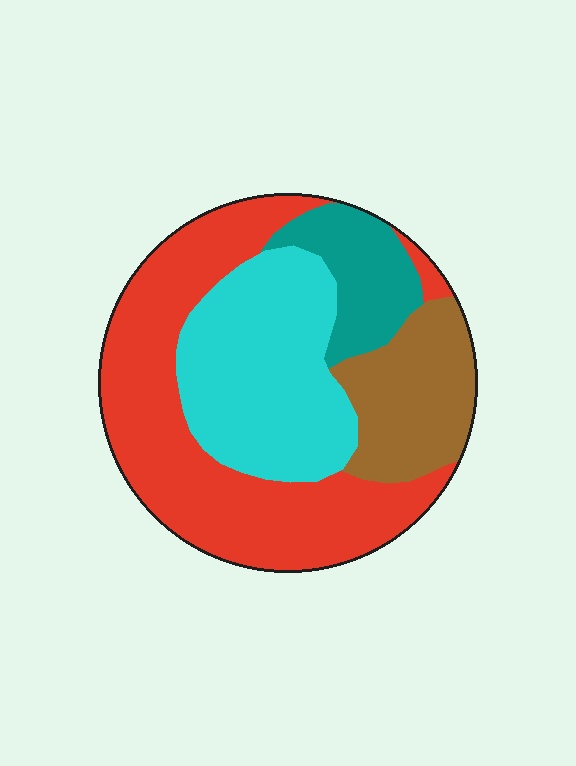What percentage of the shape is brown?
Brown covers about 15% of the shape.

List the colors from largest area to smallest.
From largest to smallest: red, cyan, brown, teal.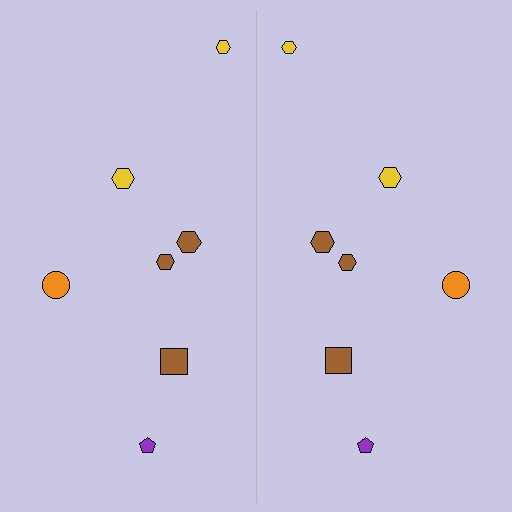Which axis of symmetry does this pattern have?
The pattern has a vertical axis of symmetry running through the center of the image.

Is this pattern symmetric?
Yes, this pattern has bilateral (reflection) symmetry.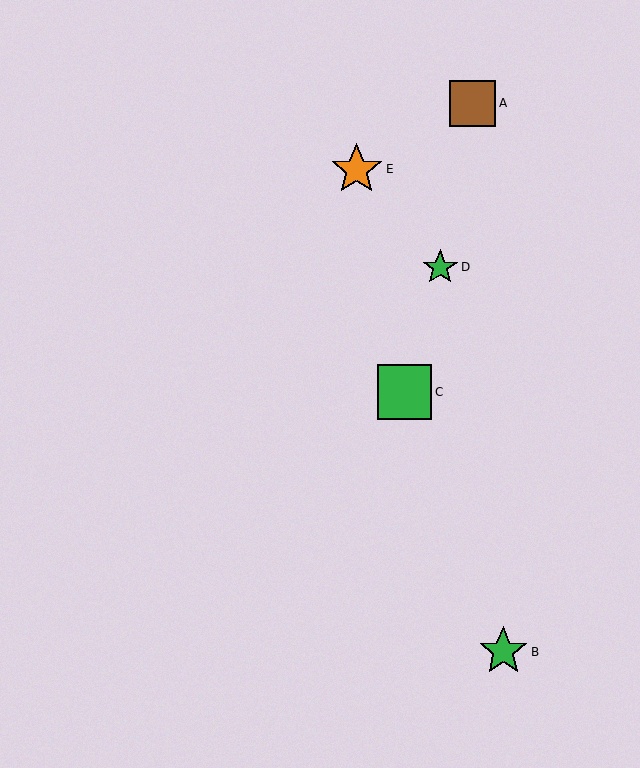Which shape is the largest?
The green square (labeled C) is the largest.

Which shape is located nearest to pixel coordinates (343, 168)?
The orange star (labeled E) at (357, 169) is nearest to that location.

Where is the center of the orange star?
The center of the orange star is at (357, 169).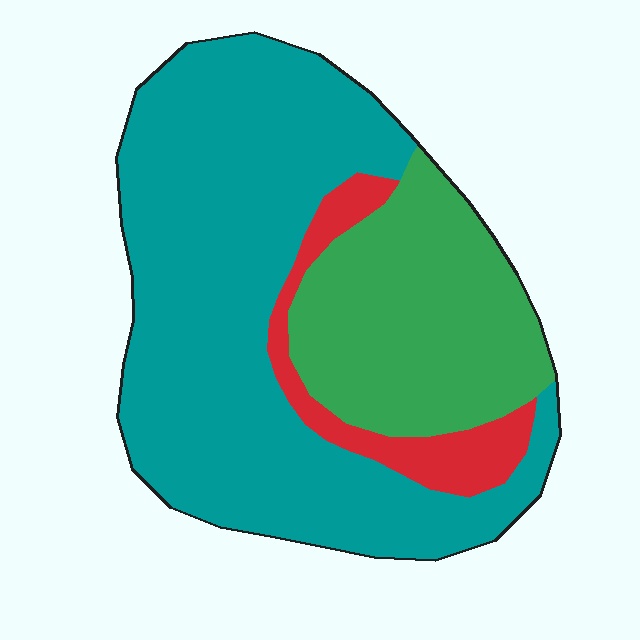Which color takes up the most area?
Teal, at roughly 60%.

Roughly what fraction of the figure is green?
Green takes up between a quarter and a half of the figure.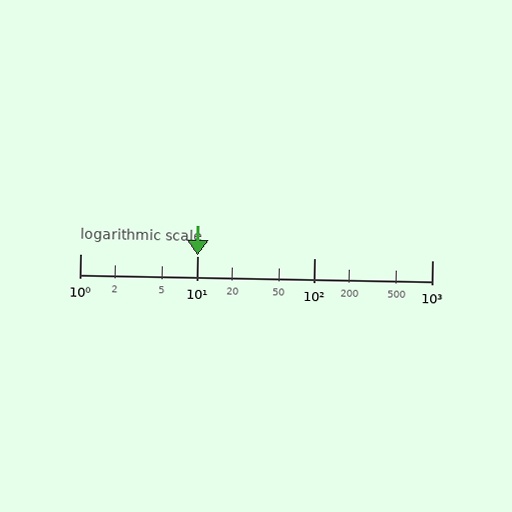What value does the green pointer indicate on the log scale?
The pointer indicates approximately 10.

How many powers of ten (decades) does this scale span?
The scale spans 3 decades, from 1 to 1000.